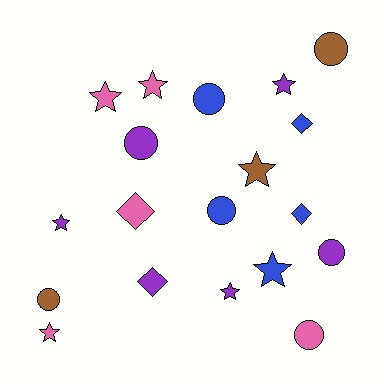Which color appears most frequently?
Purple, with 6 objects.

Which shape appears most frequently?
Star, with 8 objects.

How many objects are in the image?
There are 19 objects.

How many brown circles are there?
There are 2 brown circles.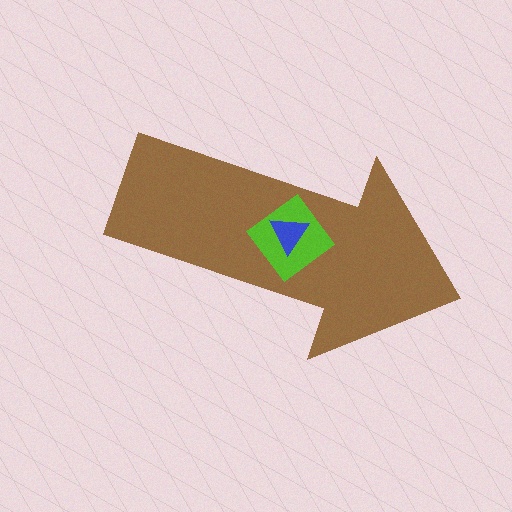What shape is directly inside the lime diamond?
The blue triangle.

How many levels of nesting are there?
3.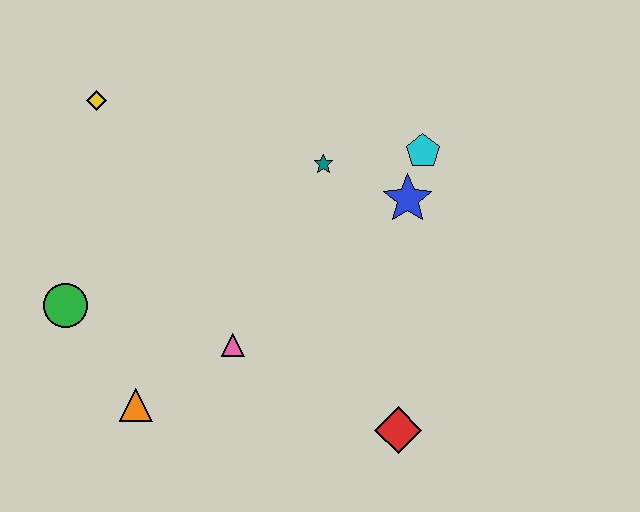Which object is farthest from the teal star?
The orange triangle is farthest from the teal star.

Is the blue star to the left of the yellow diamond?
No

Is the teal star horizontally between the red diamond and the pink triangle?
Yes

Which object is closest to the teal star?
The blue star is closest to the teal star.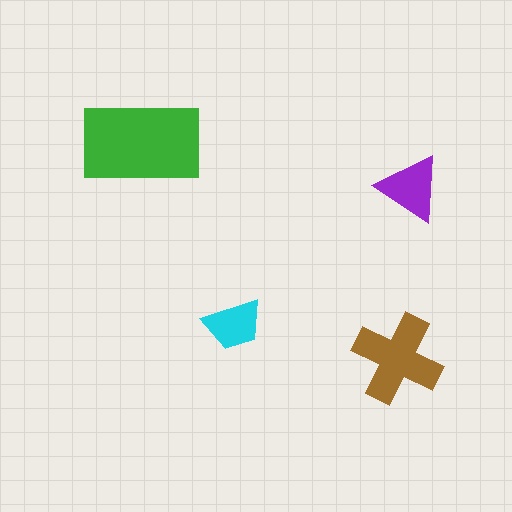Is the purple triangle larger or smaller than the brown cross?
Smaller.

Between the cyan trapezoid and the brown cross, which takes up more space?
The brown cross.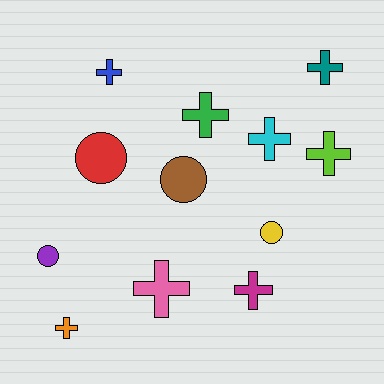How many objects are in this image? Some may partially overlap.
There are 12 objects.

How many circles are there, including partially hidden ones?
There are 4 circles.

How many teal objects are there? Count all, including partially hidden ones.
There is 1 teal object.